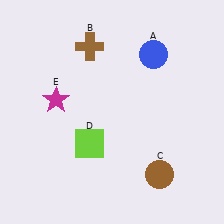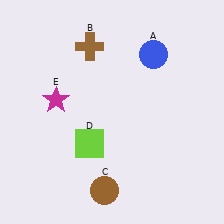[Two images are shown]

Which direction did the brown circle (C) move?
The brown circle (C) moved left.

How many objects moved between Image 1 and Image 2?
1 object moved between the two images.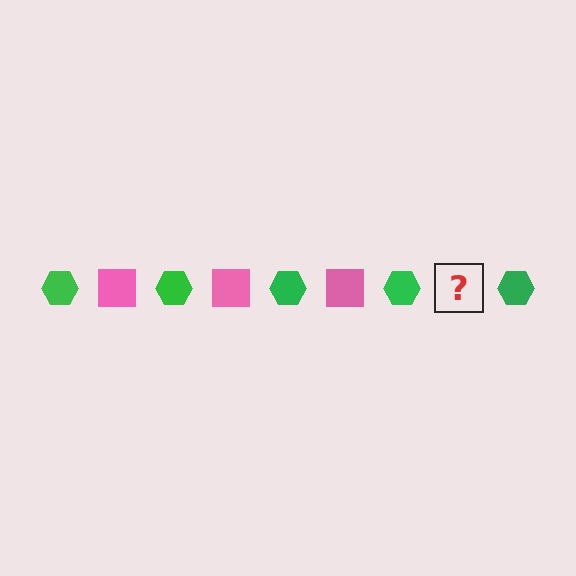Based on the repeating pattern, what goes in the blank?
The blank should be a pink square.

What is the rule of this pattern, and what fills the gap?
The rule is that the pattern alternates between green hexagon and pink square. The gap should be filled with a pink square.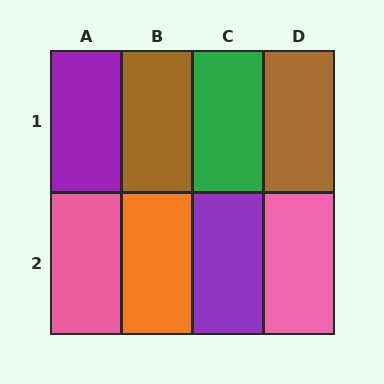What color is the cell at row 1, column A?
Purple.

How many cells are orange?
1 cell is orange.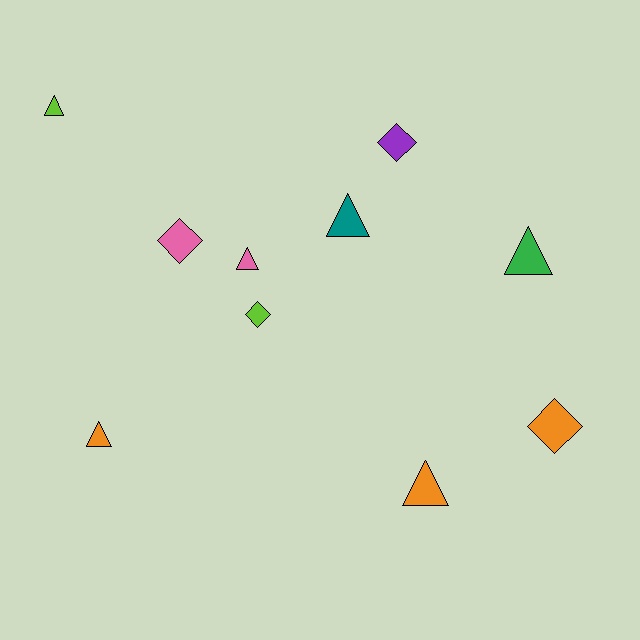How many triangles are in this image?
There are 6 triangles.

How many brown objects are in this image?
There are no brown objects.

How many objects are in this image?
There are 10 objects.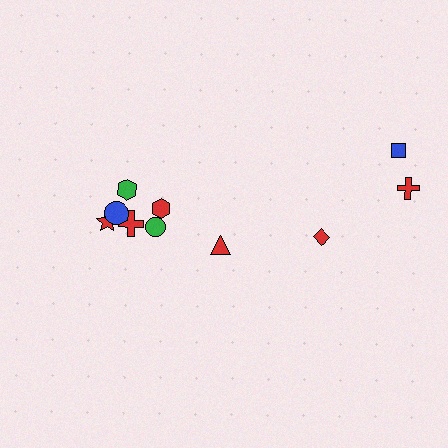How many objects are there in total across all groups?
There are 10 objects.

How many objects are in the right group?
There are 3 objects.